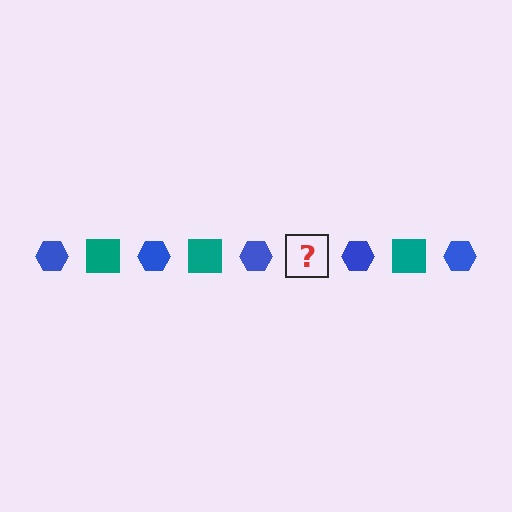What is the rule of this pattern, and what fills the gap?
The rule is that the pattern alternates between blue hexagon and teal square. The gap should be filled with a teal square.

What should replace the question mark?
The question mark should be replaced with a teal square.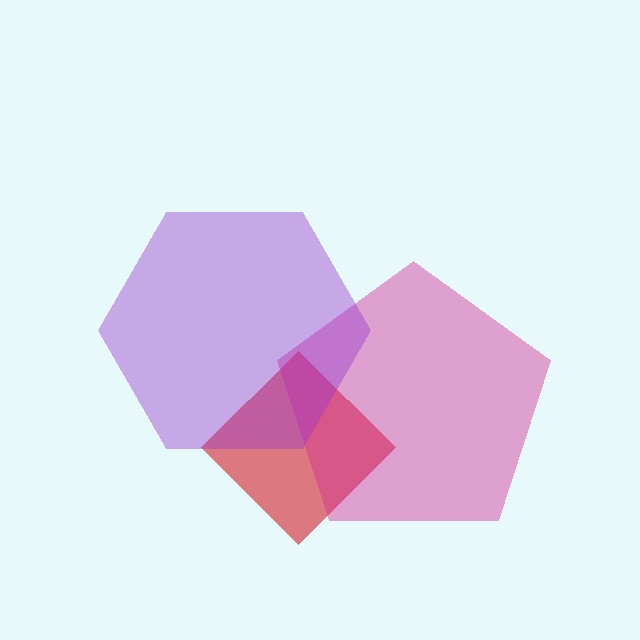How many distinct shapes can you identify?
There are 3 distinct shapes: a red diamond, a magenta pentagon, a purple hexagon.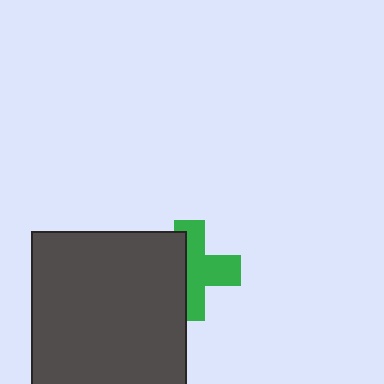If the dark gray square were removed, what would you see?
You would see the complete green cross.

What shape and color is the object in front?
The object in front is a dark gray square.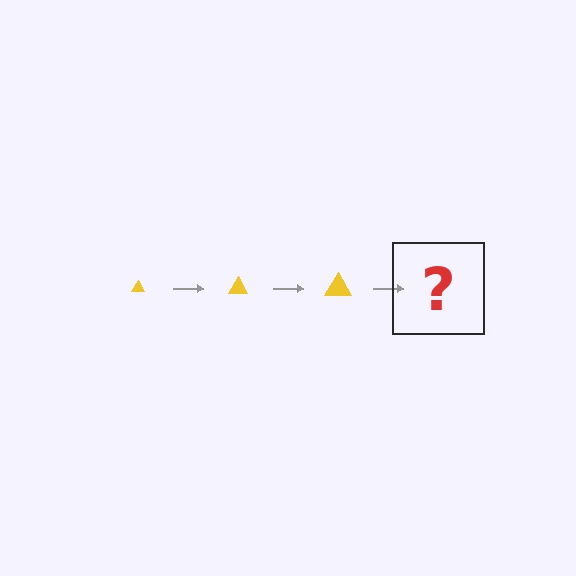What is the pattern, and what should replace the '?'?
The pattern is that the triangle gets progressively larger each step. The '?' should be a yellow triangle, larger than the previous one.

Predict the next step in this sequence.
The next step is a yellow triangle, larger than the previous one.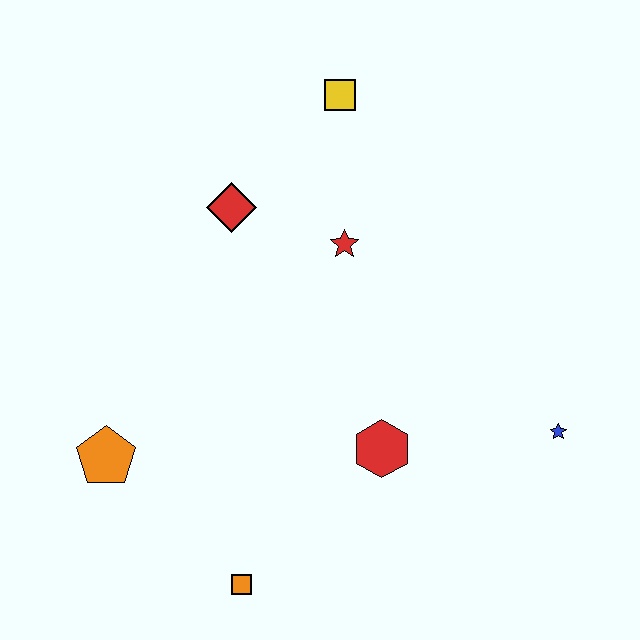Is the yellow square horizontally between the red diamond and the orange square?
No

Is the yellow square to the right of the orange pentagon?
Yes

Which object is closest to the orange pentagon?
The orange square is closest to the orange pentagon.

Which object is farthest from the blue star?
The orange pentagon is farthest from the blue star.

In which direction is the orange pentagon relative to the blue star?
The orange pentagon is to the left of the blue star.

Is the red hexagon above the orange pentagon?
Yes